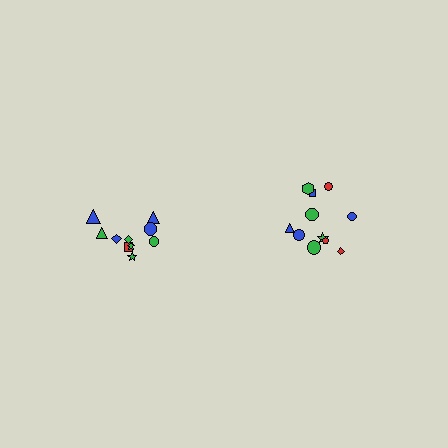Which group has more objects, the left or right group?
The right group.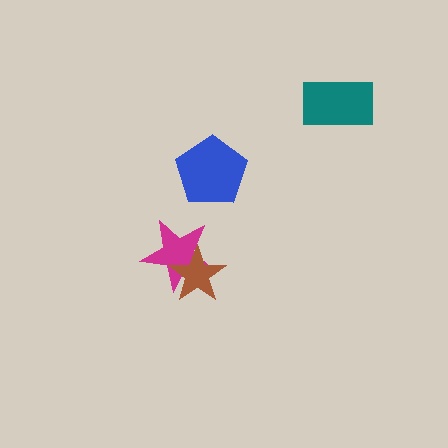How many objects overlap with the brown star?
1 object overlaps with the brown star.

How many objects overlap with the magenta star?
1 object overlaps with the magenta star.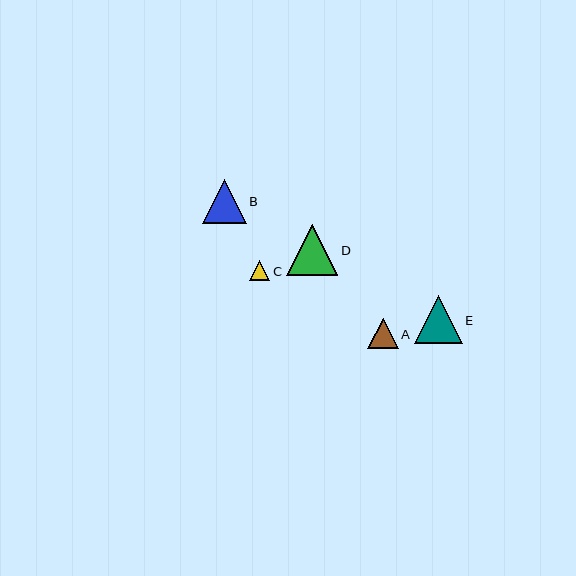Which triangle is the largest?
Triangle D is the largest with a size of approximately 51 pixels.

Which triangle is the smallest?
Triangle C is the smallest with a size of approximately 21 pixels.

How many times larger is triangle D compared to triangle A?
Triangle D is approximately 1.7 times the size of triangle A.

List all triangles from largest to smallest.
From largest to smallest: D, E, B, A, C.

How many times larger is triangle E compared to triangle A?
Triangle E is approximately 1.6 times the size of triangle A.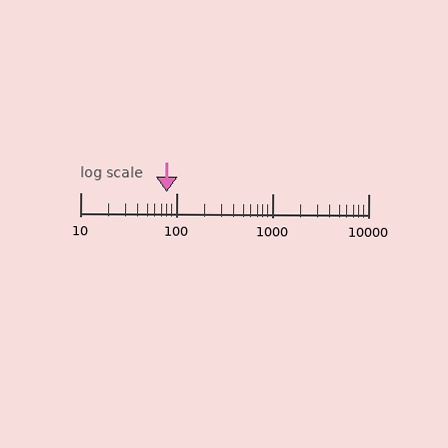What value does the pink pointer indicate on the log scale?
The pointer indicates approximately 80.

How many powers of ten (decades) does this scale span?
The scale spans 3 decades, from 10 to 10000.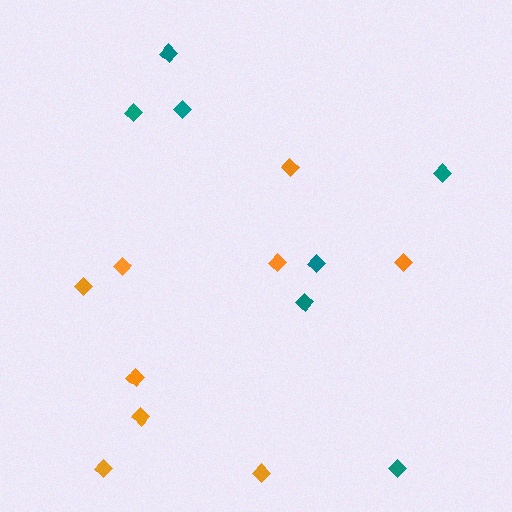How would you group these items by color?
There are 2 groups: one group of teal diamonds (7) and one group of orange diamonds (9).